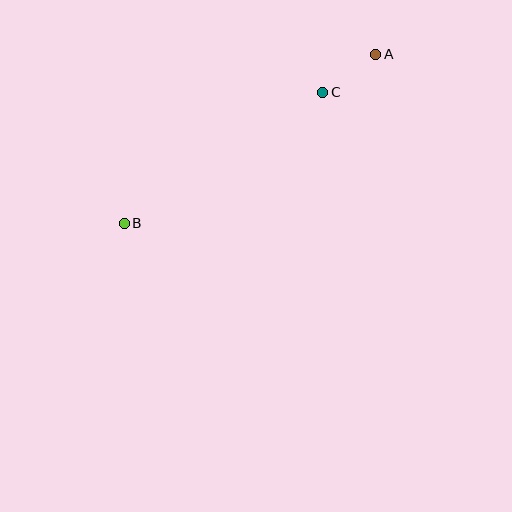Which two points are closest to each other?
Points A and C are closest to each other.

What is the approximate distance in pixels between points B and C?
The distance between B and C is approximately 238 pixels.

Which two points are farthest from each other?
Points A and B are farthest from each other.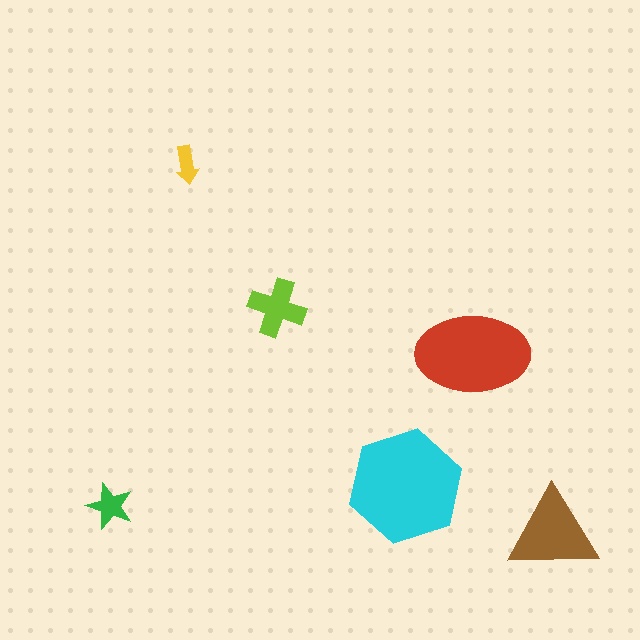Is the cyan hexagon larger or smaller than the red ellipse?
Larger.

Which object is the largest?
The cyan hexagon.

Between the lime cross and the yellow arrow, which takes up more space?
The lime cross.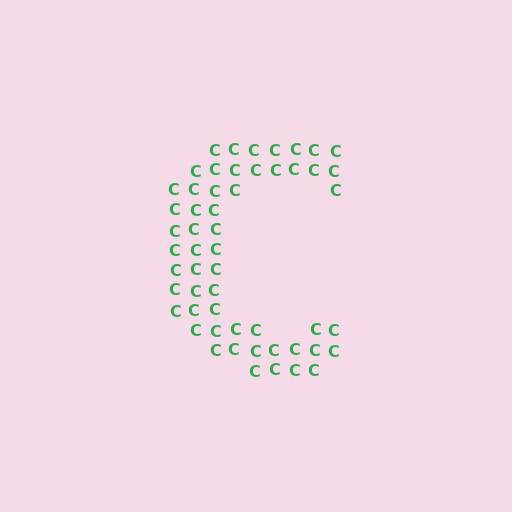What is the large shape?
The large shape is the letter C.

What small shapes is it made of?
It is made of small letter C's.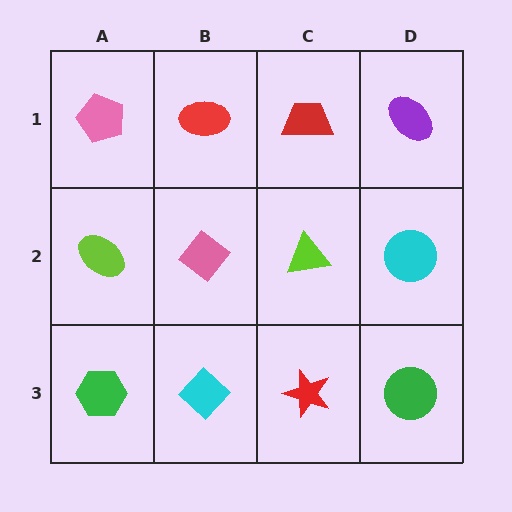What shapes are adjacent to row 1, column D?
A cyan circle (row 2, column D), a red trapezoid (row 1, column C).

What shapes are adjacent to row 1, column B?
A pink diamond (row 2, column B), a pink pentagon (row 1, column A), a red trapezoid (row 1, column C).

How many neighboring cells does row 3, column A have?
2.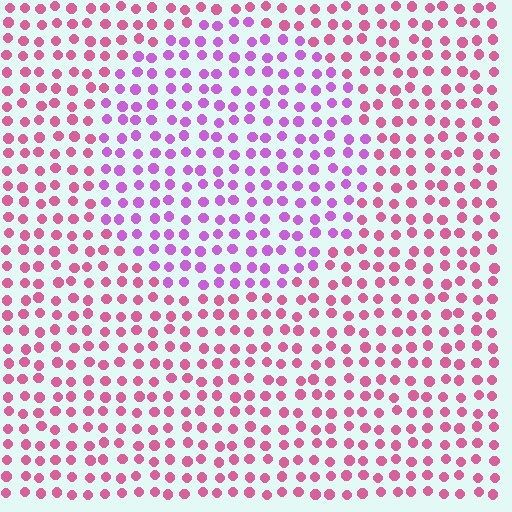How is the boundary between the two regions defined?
The boundary is defined purely by a slight shift in hue (about 39 degrees). Spacing, size, and orientation are identical on both sides.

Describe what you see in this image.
The image is filled with small pink elements in a uniform arrangement. A circle-shaped region is visible where the elements are tinted to a slightly different hue, forming a subtle color boundary.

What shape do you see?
I see a circle.